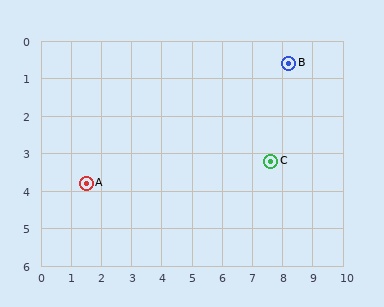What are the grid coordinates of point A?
Point A is at approximately (1.5, 3.8).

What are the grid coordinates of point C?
Point C is at approximately (7.6, 3.2).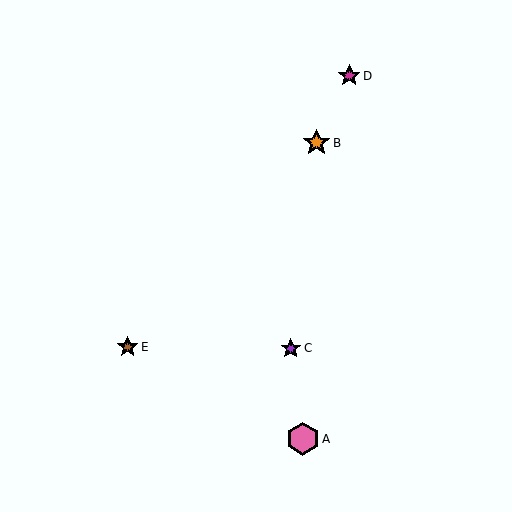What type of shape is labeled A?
Shape A is a pink hexagon.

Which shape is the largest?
The pink hexagon (labeled A) is the largest.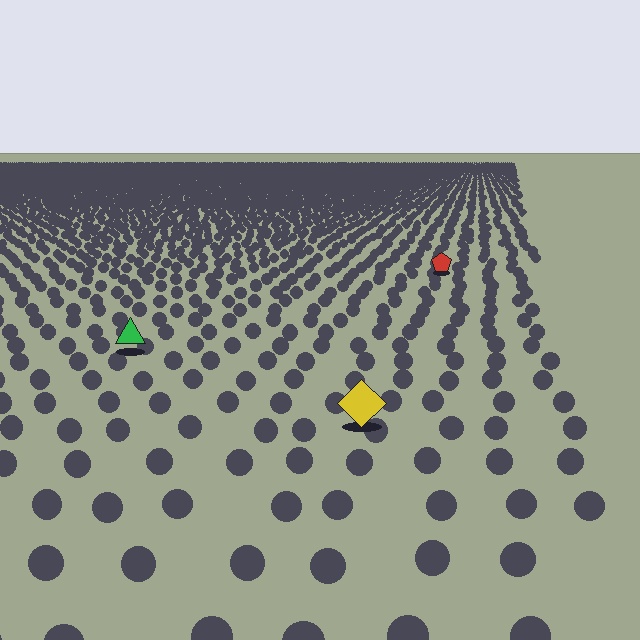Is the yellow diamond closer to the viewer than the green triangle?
Yes. The yellow diamond is closer — you can tell from the texture gradient: the ground texture is coarser near it.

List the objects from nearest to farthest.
From nearest to farthest: the yellow diamond, the green triangle, the red pentagon.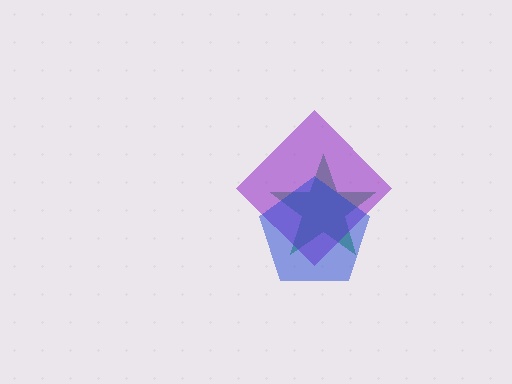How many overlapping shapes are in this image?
There are 3 overlapping shapes in the image.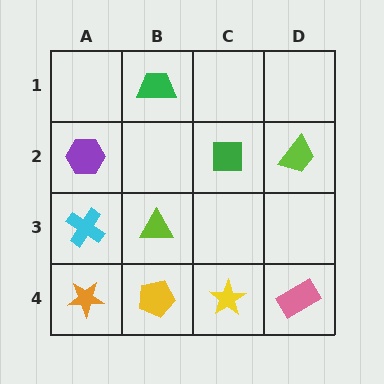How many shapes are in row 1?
1 shape.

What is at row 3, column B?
A lime triangle.